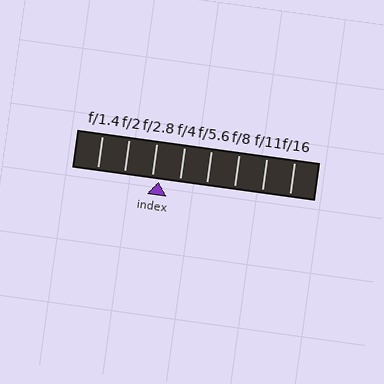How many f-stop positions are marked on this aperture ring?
There are 8 f-stop positions marked.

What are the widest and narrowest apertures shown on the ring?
The widest aperture shown is f/1.4 and the narrowest is f/16.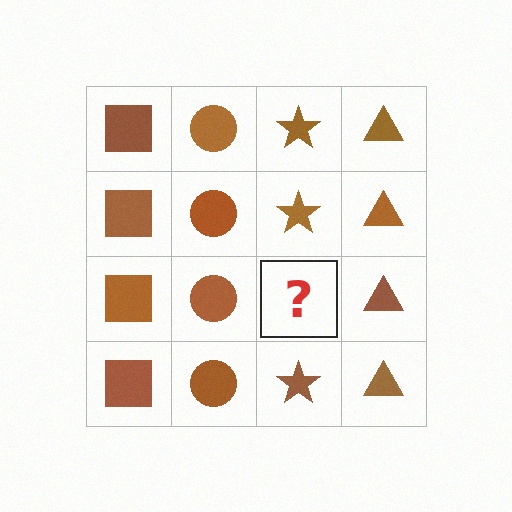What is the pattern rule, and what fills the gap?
The rule is that each column has a consistent shape. The gap should be filled with a brown star.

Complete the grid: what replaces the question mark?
The question mark should be replaced with a brown star.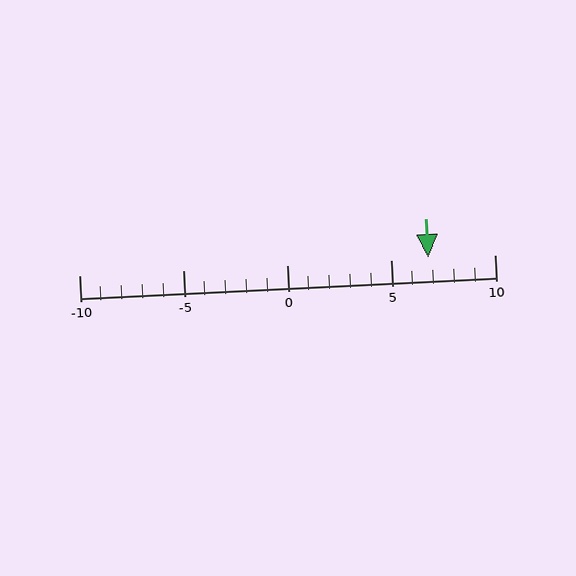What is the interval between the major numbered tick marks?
The major tick marks are spaced 5 units apart.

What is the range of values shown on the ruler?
The ruler shows values from -10 to 10.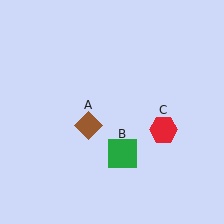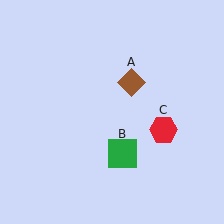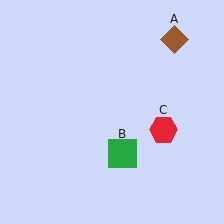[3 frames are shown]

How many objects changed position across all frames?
1 object changed position: brown diamond (object A).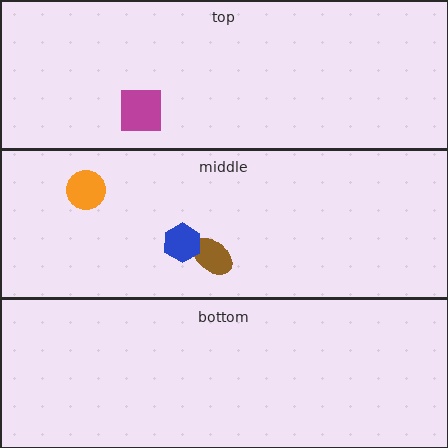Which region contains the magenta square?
The top region.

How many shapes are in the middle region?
3.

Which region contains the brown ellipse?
The middle region.